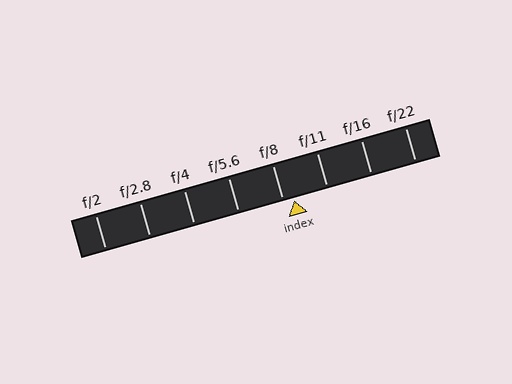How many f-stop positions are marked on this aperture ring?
There are 8 f-stop positions marked.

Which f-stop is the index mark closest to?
The index mark is closest to f/8.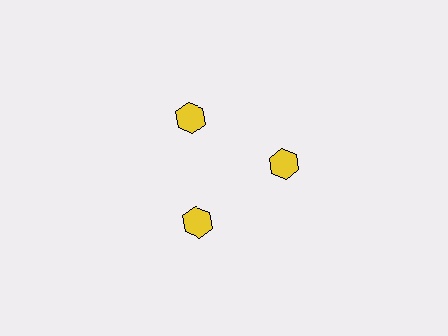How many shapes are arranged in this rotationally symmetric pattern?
There are 3 shapes, arranged in 3 groups of 1.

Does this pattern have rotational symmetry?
Yes, this pattern has 3-fold rotational symmetry. It looks the same after rotating 120 degrees around the center.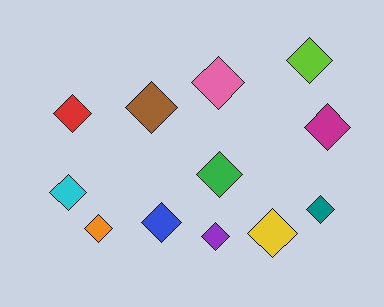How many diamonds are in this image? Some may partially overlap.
There are 12 diamonds.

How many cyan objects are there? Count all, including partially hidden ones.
There is 1 cyan object.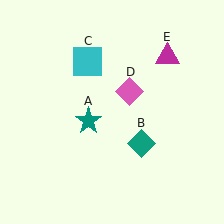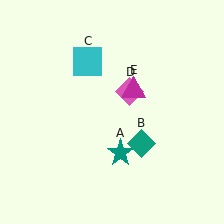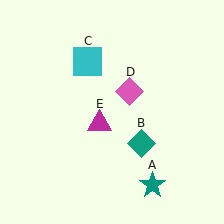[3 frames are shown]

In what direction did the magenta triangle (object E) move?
The magenta triangle (object E) moved down and to the left.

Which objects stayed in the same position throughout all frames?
Teal diamond (object B) and cyan square (object C) and pink diamond (object D) remained stationary.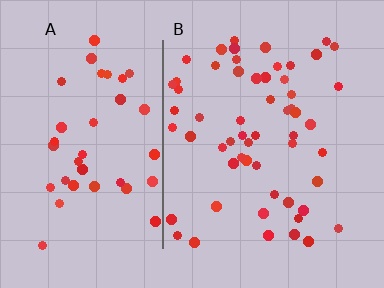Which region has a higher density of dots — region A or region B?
B (the right).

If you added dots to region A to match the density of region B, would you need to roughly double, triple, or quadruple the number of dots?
Approximately double.